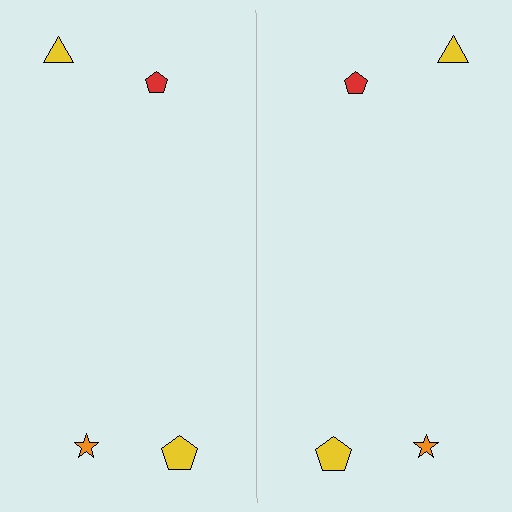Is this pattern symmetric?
Yes, this pattern has bilateral (reflection) symmetry.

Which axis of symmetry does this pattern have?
The pattern has a vertical axis of symmetry running through the center of the image.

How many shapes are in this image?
There are 8 shapes in this image.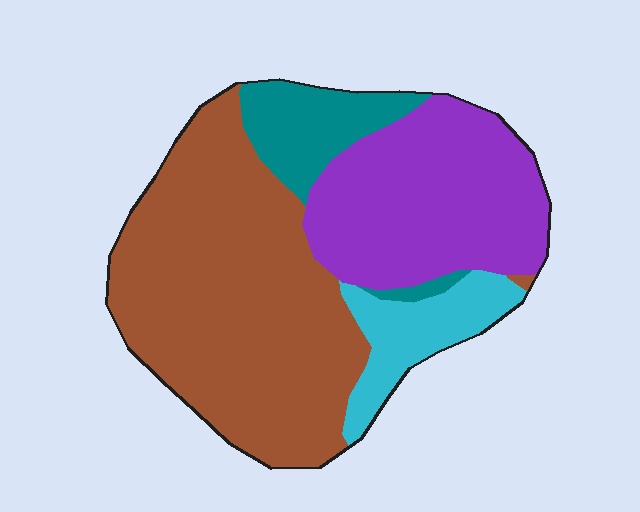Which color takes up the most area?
Brown, at roughly 50%.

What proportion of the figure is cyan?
Cyan covers roughly 10% of the figure.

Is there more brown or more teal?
Brown.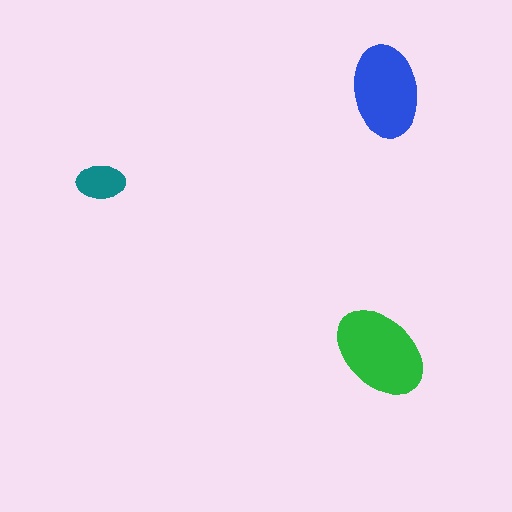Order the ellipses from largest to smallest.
the green one, the blue one, the teal one.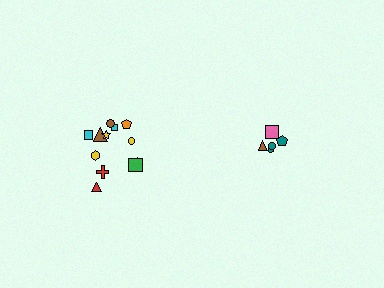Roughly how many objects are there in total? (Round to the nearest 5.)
Roughly 15 objects in total.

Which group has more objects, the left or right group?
The left group.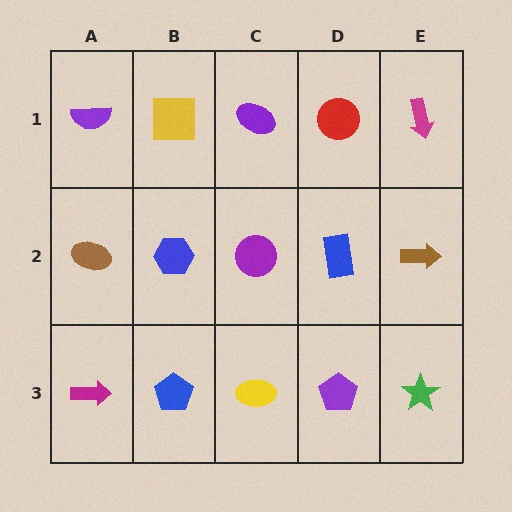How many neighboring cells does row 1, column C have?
3.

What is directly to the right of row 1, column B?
A purple ellipse.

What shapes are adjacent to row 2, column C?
A purple ellipse (row 1, column C), a yellow ellipse (row 3, column C), a blue hexagon (row 2, column B), a blue rectangle (row 2, column D).